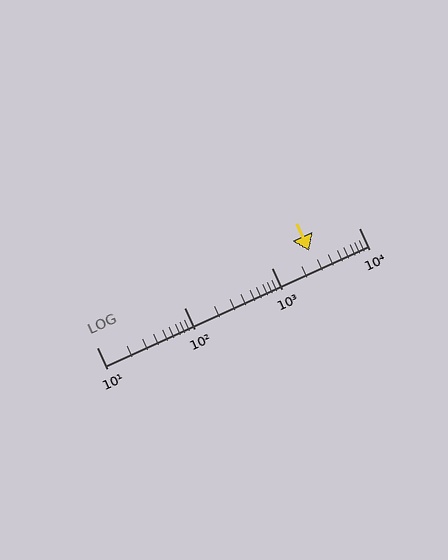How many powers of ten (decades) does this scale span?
The scale spans 3 decades, from 10 to 10000.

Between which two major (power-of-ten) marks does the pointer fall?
The pointer is between 1000 and 10000.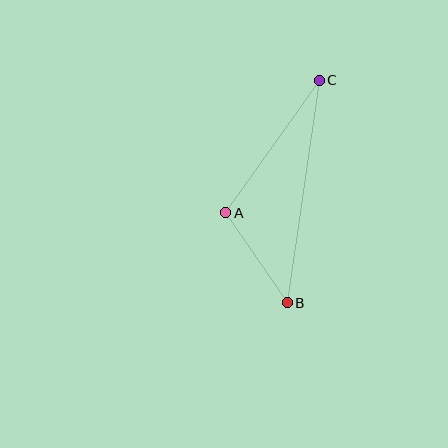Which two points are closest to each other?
Points A and B are closest to each other.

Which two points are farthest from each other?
Points B and C are farthest from each other.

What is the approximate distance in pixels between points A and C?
The distance between A and C is approximately 162 pixels.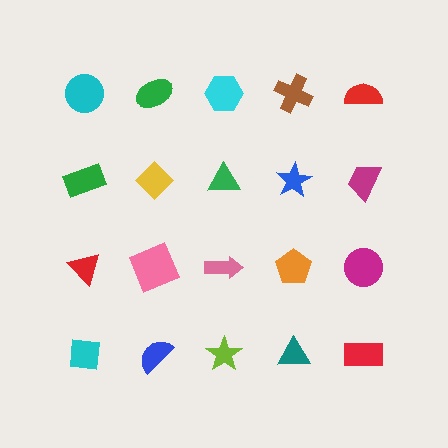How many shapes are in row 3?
5 shapes.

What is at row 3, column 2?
A pink square.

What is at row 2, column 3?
A green triangle.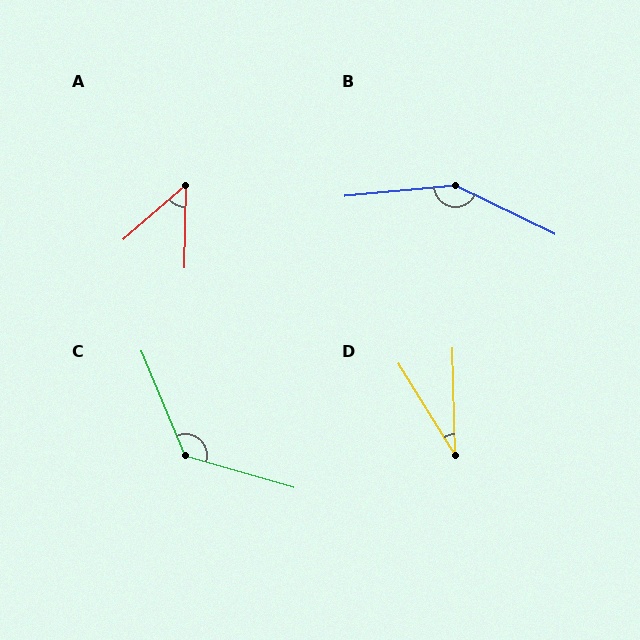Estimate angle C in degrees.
Approximately 129 degrees.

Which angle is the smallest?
D, at approximately 31 degrees.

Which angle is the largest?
B, at approximately 149 degrees.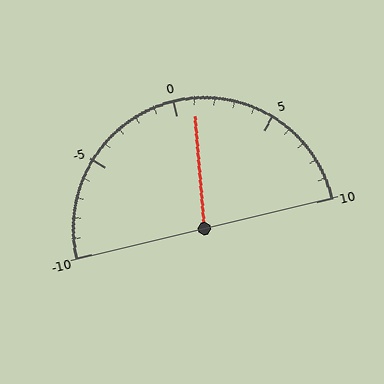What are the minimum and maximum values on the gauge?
The gauge ranges from -10 to 10.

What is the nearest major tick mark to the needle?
The nearest major tick mark is 0.